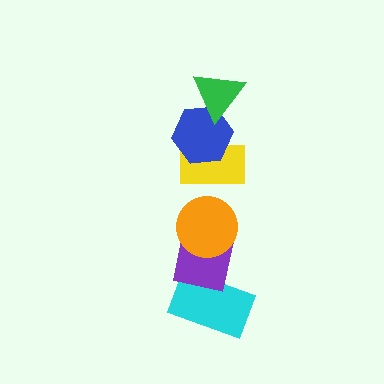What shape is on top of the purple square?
The orange circle is on top of the purple square.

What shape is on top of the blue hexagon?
The green triangle is on top of the blue hexagon.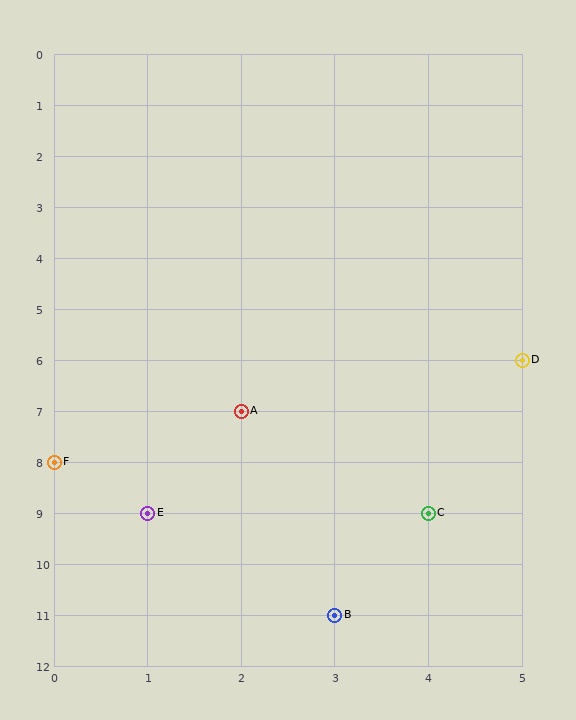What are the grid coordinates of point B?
Point B is at grid coordinates (3, 11).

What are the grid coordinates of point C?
Point C is at grid coordinates (4, 9).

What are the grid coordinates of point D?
Point D is at grid coordinates (5, 6).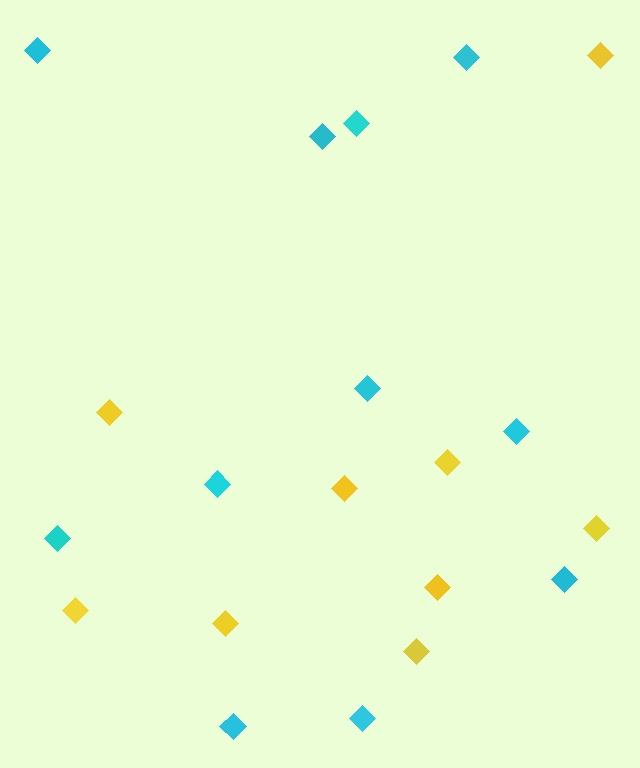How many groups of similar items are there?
There are 2 groups: one group of yellow diamonds (9) and one group of cyan diamonds (11).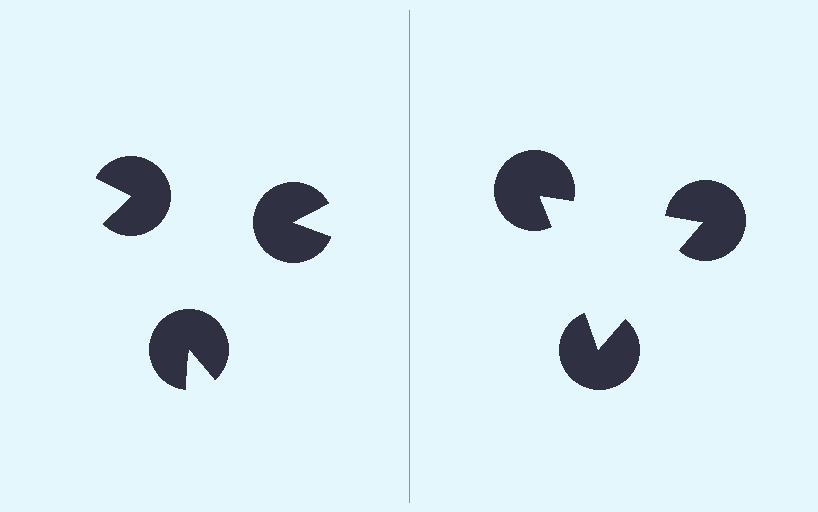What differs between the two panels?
The pac-man discs are positioned identically on both sides; only the wedge orientations differ. On the right they align to a triangle; on the left they are misaligned.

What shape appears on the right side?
An illusory triangle.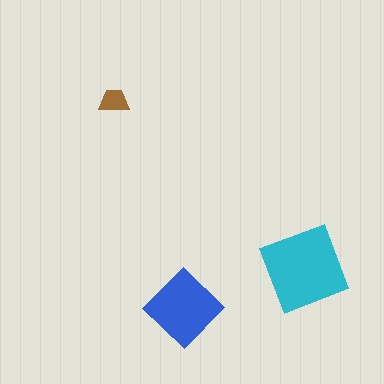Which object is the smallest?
The brown trapezoid.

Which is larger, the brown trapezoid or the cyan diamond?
The cyan diamond.